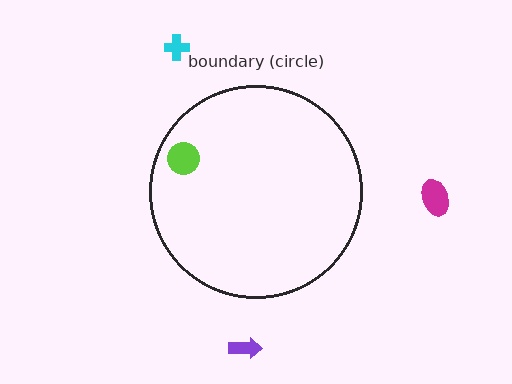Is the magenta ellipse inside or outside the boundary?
Outside.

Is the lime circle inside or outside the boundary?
Inside.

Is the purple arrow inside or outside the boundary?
Outside.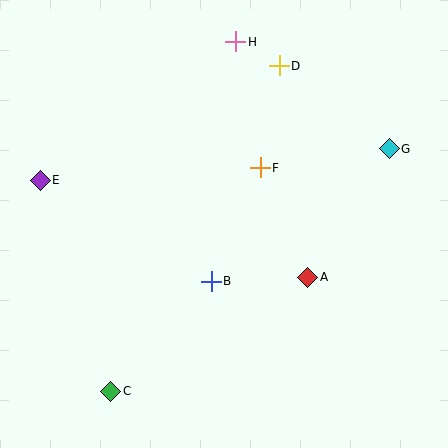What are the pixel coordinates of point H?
Point H is at (236, 42).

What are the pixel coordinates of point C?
Point C is at (111, 391).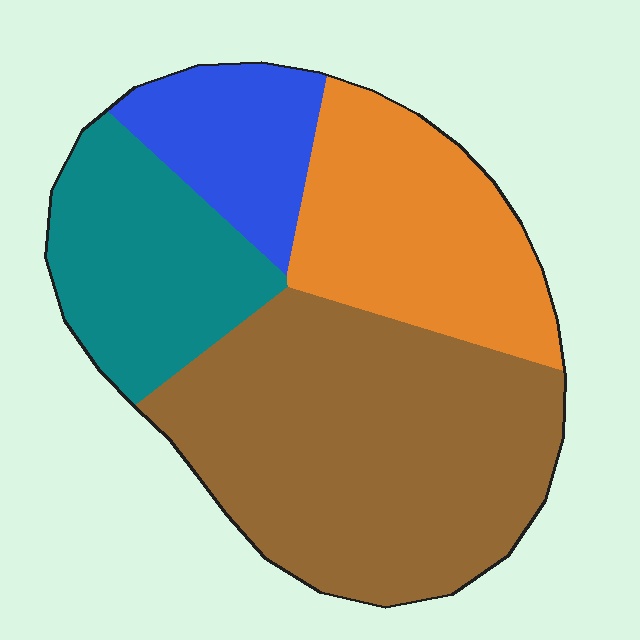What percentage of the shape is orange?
Orange covers around 25% of the shape.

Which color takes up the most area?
Brown, at roughly 45%.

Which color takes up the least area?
Blue, at roughly 15%.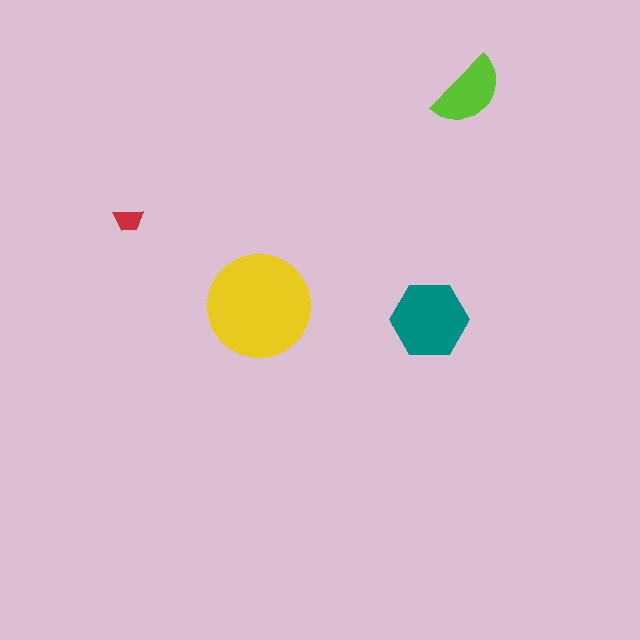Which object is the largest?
The yellow circle.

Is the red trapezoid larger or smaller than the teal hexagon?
Smaller.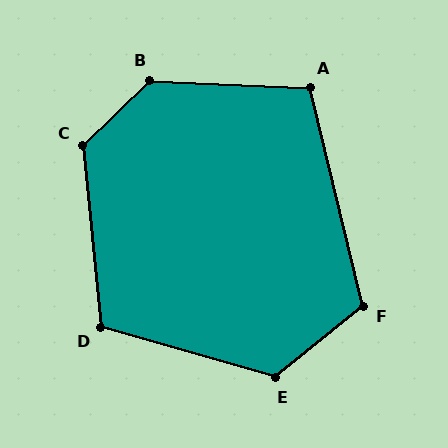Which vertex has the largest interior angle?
B, at approximately 133 degrees.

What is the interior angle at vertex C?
Approximately 129 degrees (obtuse).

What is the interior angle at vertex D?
Approximately 111 degrees (obtuse).